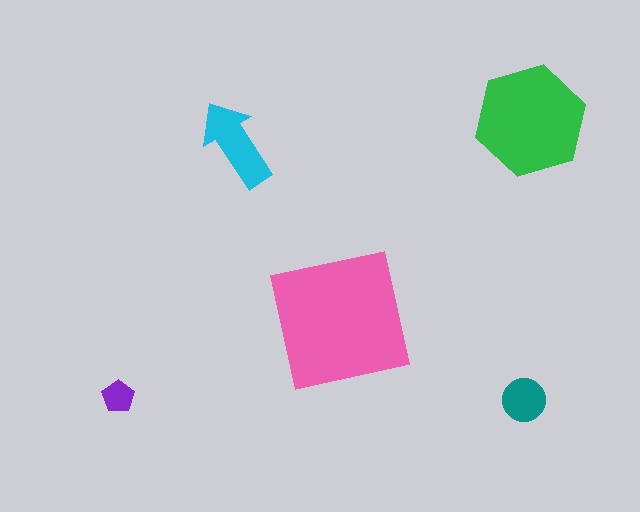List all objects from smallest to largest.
The purple pentagon, the teal circle, the cyan arrow, the green hexagon, the pink square.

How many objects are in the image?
There are 5 objects in the image.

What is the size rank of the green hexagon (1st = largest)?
2nd.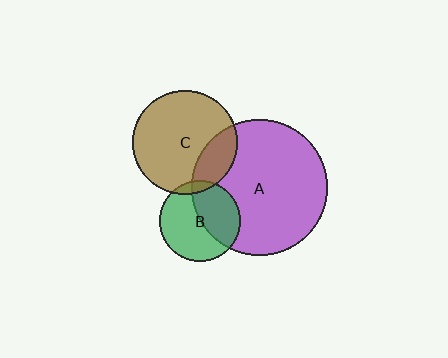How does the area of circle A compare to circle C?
Approximately 1.7 times.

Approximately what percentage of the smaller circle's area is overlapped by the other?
Approximately 45%.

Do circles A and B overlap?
Yes.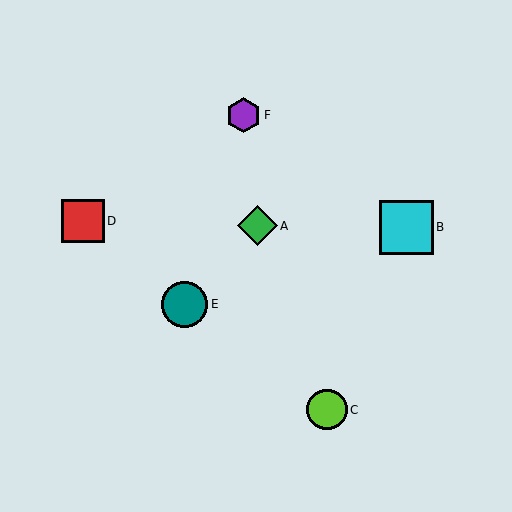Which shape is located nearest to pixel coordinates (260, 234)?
The green diamond (labeled A) at (257, 226) is nearest to that location.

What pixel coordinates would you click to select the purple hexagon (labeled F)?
Click at (243, 115) to select the purple hexagon F.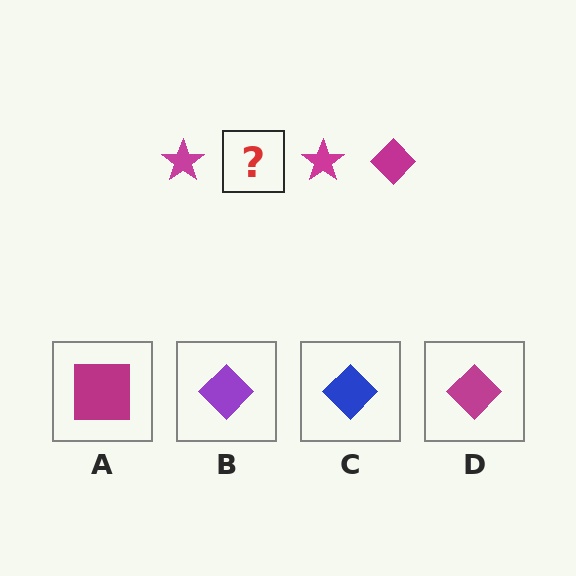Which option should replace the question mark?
Option D.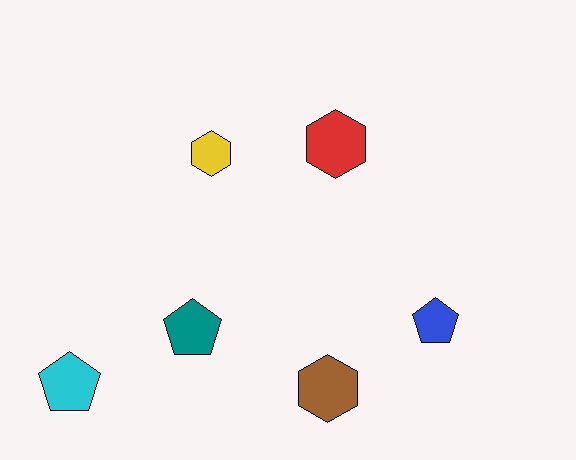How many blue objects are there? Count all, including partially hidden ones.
There is 1 blue object.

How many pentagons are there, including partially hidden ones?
There are 3 pentagons.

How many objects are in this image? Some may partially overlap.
There are 6 objects.